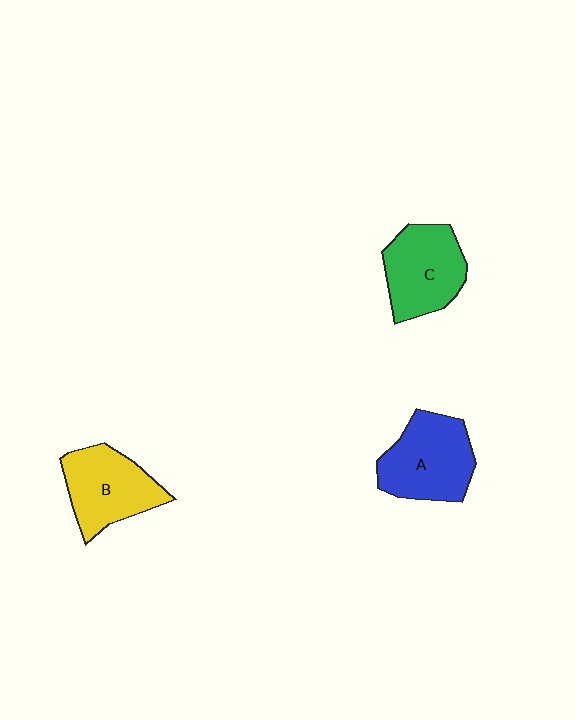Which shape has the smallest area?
Shape B (yellow).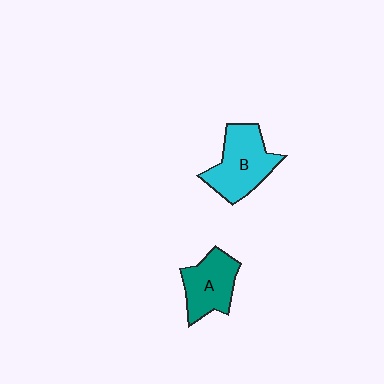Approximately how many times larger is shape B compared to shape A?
Approximately 1.3 times.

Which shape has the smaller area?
Shape A (teal).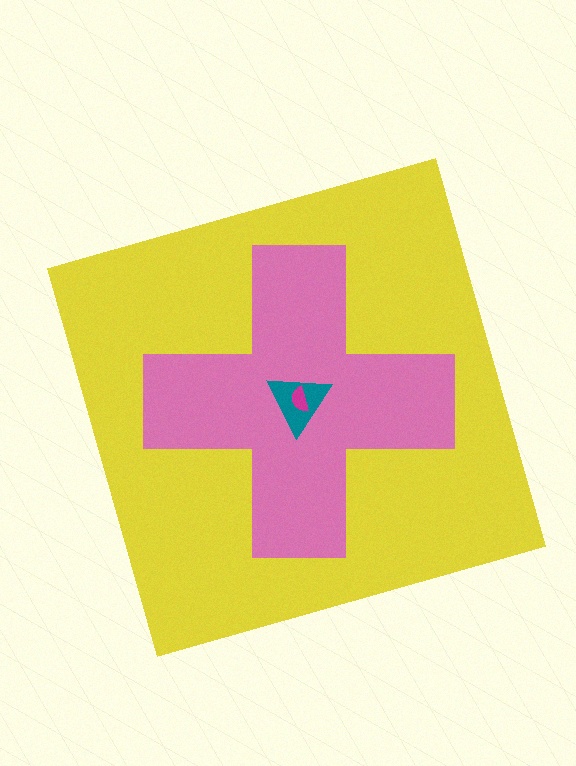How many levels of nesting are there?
4.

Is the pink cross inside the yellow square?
Yes.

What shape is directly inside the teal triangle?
The magenta semicircle.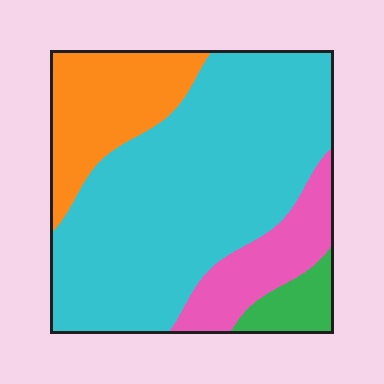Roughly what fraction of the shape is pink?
Pink covers 13% of the shape.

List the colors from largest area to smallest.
From largest to smallest: cyan, orange, pink, green.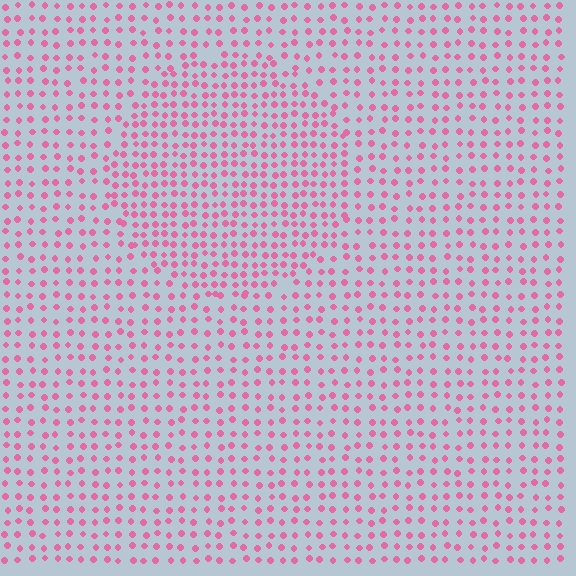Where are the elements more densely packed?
The elements are more densely packed inside the circle boundary.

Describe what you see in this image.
The image contains small pink elements arranged at two different densities. A circle-shaped region is visible where the elements are more densely packed than the surrounding area.